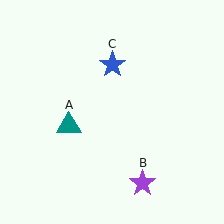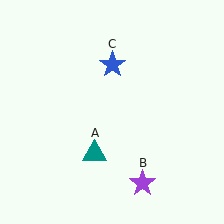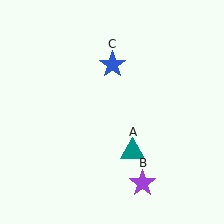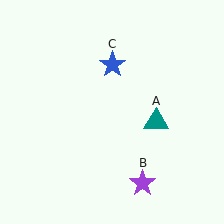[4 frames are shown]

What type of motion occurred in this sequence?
The teal triangle (object A) rotated counterclockwise around the center of the scene.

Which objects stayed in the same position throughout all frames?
Purple star (object B) and blue star (object C) remained stationary.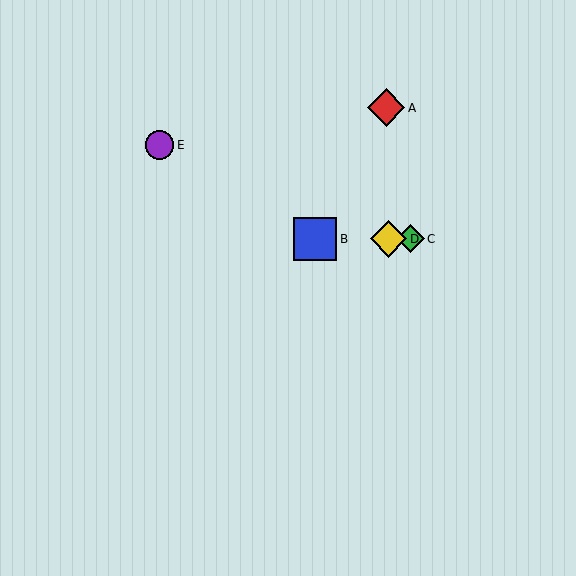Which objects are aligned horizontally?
Objects B, C, D are aligned horizontally.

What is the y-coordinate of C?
Object C is at y≈239.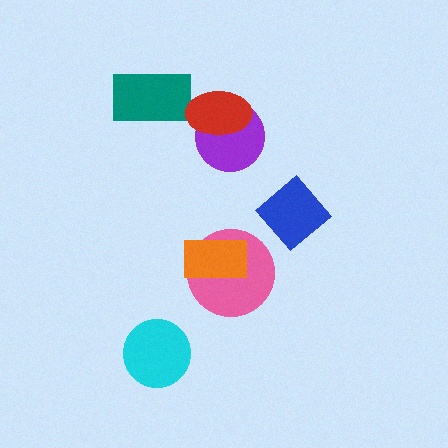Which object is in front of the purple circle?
The red ellipse is in front of the purple circle.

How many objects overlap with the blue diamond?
0 objects overlap with the blue diamond.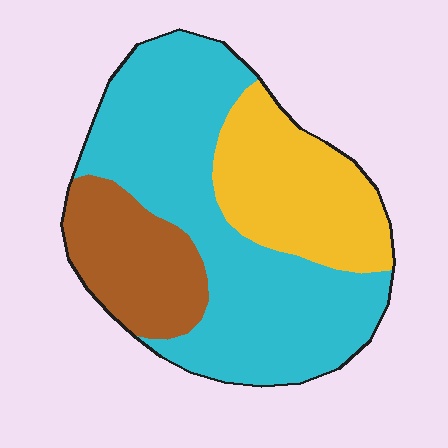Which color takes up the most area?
Cyan, at roughly 55%.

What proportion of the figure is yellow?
Yellow takes up about one quarter (1/4) of the figure.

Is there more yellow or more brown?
Yellow.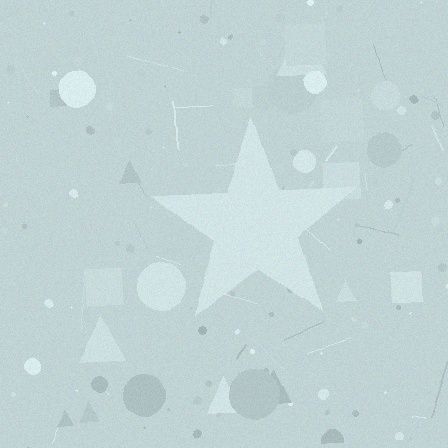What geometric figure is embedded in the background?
A star is embedded in the background.